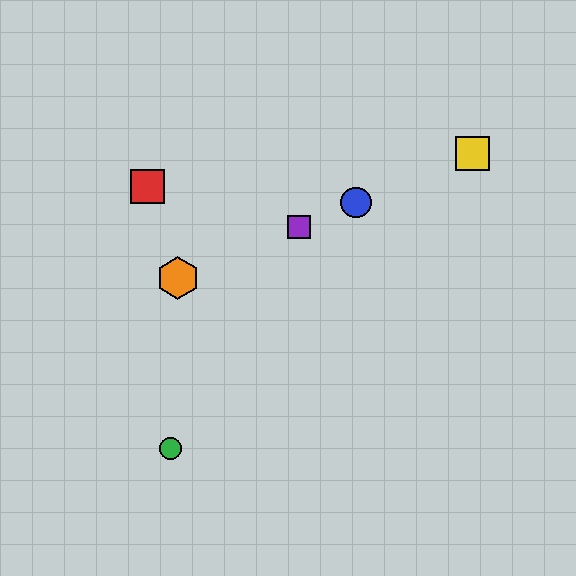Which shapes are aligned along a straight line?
The blue circle, the yellow square, the purple square, the orange hexagon are aligned along a straight line.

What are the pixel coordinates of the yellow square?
The yellow square is at (472, 153).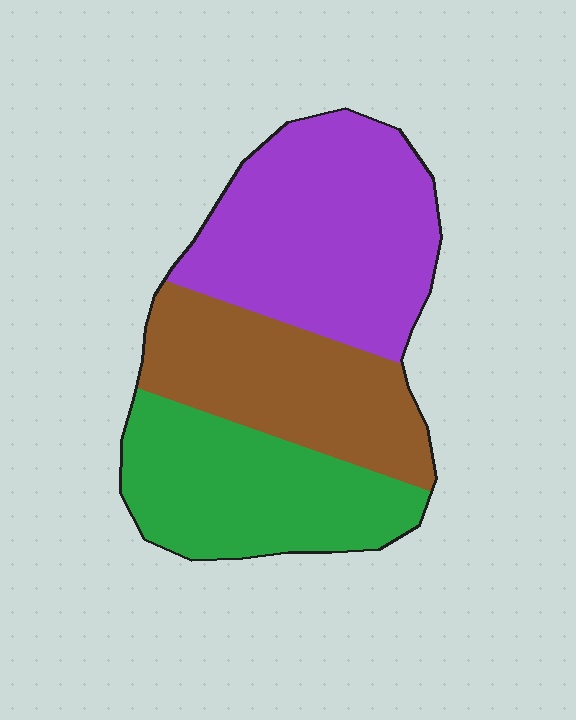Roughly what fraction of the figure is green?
Green takes up between a sixth and a third of the figure.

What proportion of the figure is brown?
Brown covers about 30% of the figure.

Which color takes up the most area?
Purple, at roughly 40%.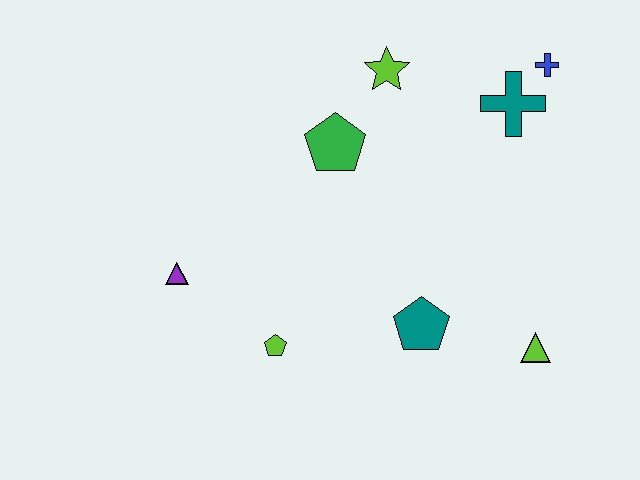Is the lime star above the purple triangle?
Yes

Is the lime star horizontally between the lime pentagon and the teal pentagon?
Yes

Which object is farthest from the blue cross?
The purple triangle is farthest from the blue cross.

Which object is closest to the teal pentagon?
The lime triangle is closest to the teal pentagon.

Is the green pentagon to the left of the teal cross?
Yes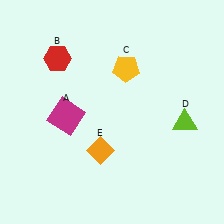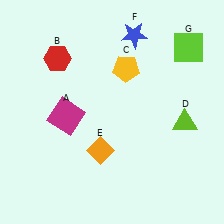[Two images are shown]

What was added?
A blue star (F), a lime square (G) were added in Image 2.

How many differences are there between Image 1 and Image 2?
There are 2 differences between the two images.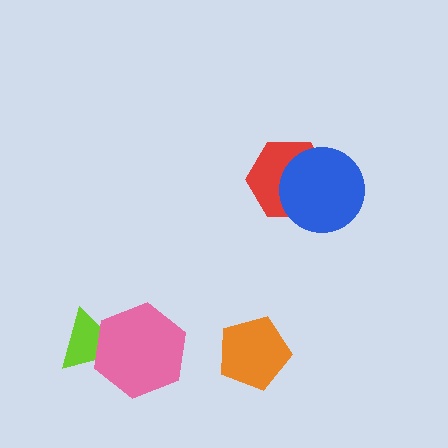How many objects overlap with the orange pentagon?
0 objects overlap with the orange pentagon.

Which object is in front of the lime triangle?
The pink hexagon is in front of the lime triangle.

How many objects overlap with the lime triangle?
1 object overlaps with the lime triangle.